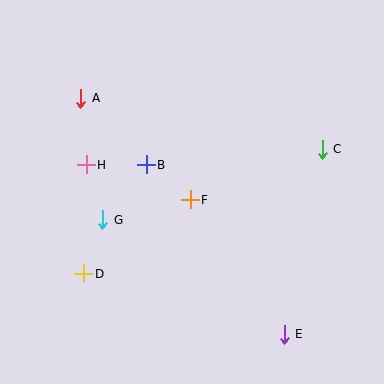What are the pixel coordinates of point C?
Point C is at (322, 149).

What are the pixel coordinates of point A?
Point A is at (81, 98).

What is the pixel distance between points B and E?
The distance between B and E is 218 pixels.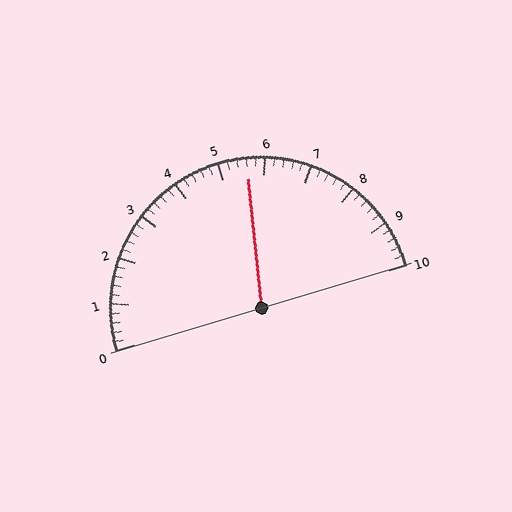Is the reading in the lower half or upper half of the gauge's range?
The reading is in the upper half of the range (0 to 10).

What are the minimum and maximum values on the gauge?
The gauge ranges from 0 to 10.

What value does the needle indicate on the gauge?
The needle indicates approximately 5.6.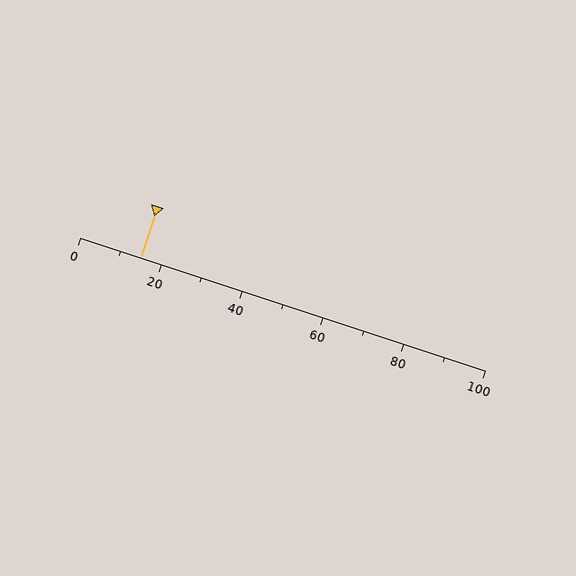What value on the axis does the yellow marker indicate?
The marker indicates approximately 15.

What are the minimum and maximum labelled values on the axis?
The axis runs from 0 to 100.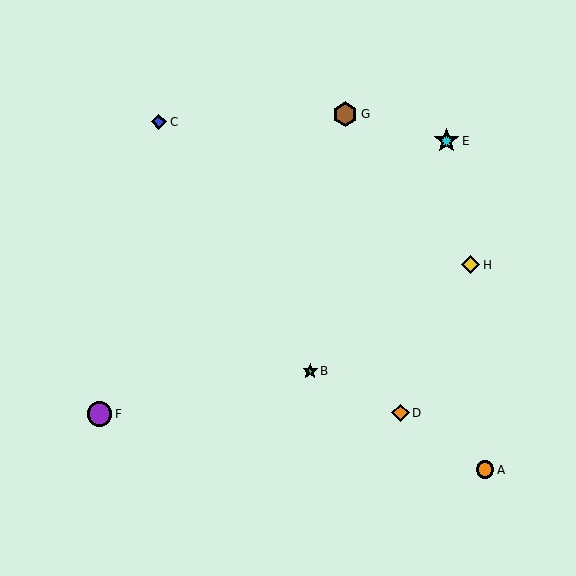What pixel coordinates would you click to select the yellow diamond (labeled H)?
Click at (471, 265) to select the yellow diamond H.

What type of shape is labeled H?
Shape H is a yellow diamond.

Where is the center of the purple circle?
The center of the purple circle is at (99, 414).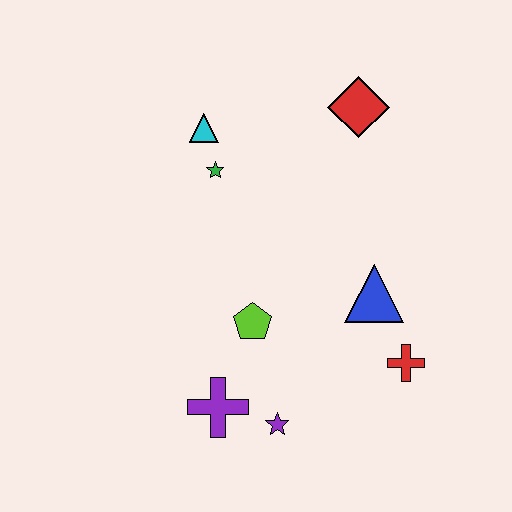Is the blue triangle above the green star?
No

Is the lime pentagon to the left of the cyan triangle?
No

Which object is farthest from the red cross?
The cyan triangle is farthest from the red cross.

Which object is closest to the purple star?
The purple cross is closest to the purple star.